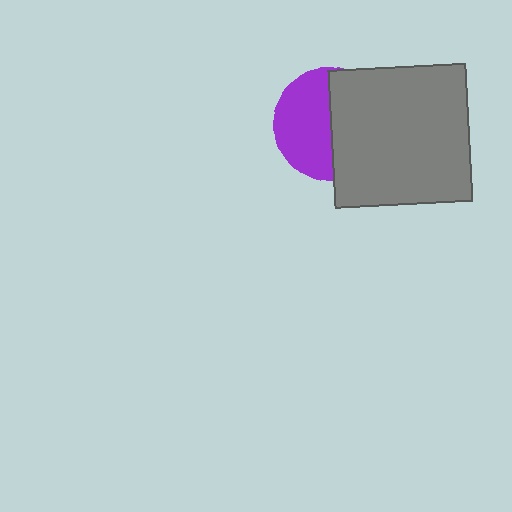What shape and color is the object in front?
The object in front is a gray square.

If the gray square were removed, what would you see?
You would see the complete purple circle.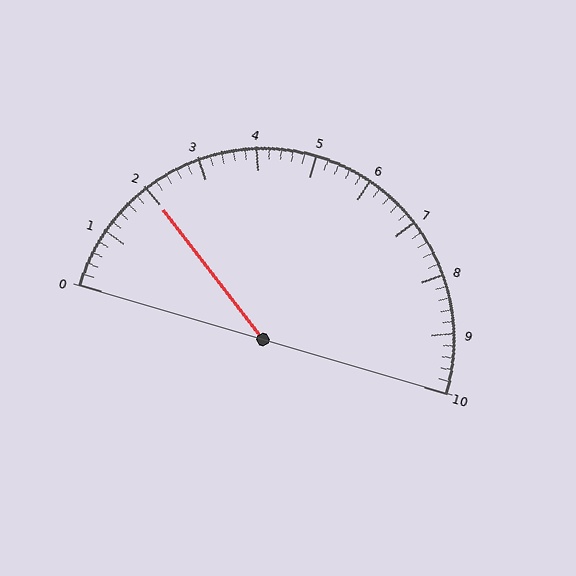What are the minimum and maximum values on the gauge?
The gauge ranges from 0 to 10.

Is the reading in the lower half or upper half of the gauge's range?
The reading is in the lower half of the range (0 to 10).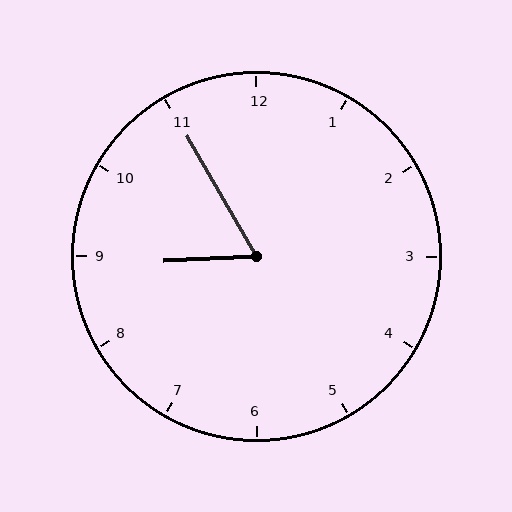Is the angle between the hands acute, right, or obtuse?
It is acute.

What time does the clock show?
8:55.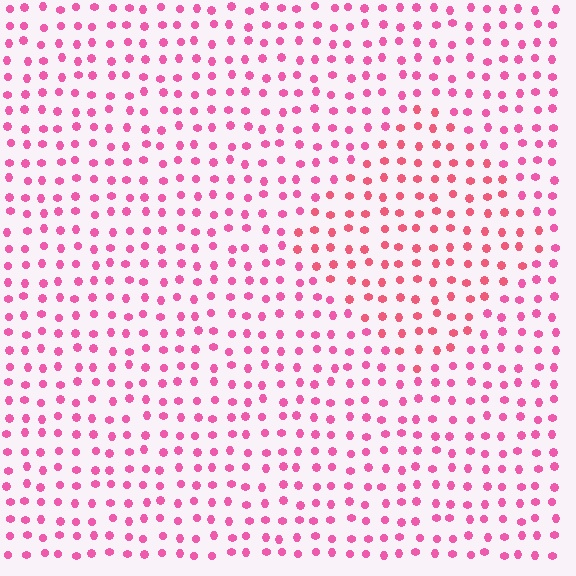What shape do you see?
I see a diamond.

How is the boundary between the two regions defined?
The boundary is defined purely by a slight shift in hue (about 20 degrees). Spacing, size, and orientation are identical on both sides.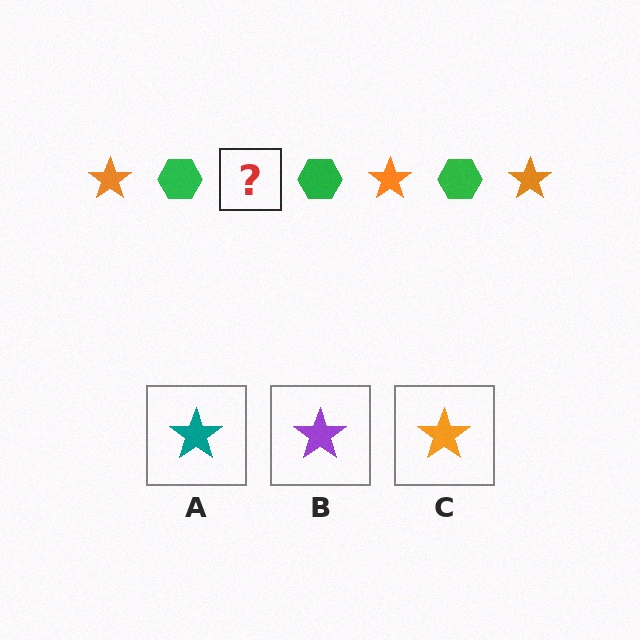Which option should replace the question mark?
Option C.